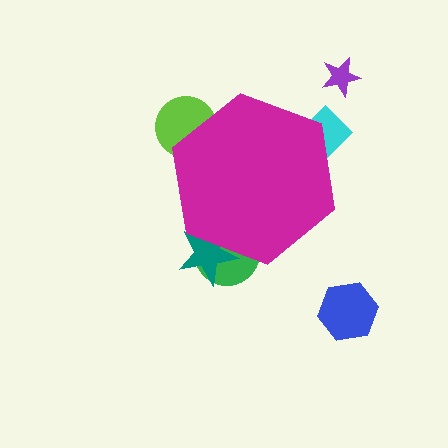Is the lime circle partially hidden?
Yes, the lime circle is partially hidden behind the magenta hexagon.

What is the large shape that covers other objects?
A magenta hexagon.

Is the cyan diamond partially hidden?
Yes, the cyan diamond is partially hidden behind the magenta hexagon.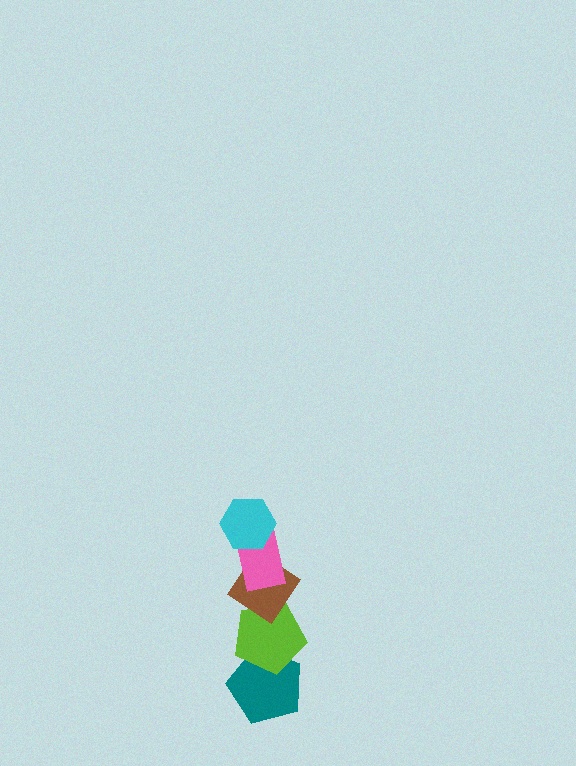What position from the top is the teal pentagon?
The teal pentagon is 5th from the top.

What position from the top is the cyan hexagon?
The cyan hexagon is 1st from the top.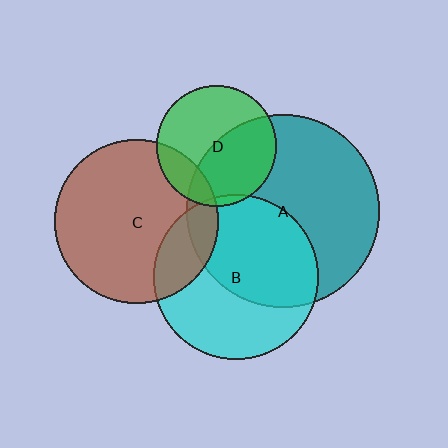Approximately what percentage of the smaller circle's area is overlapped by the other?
Approximately 20%.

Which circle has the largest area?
Circle A (teal).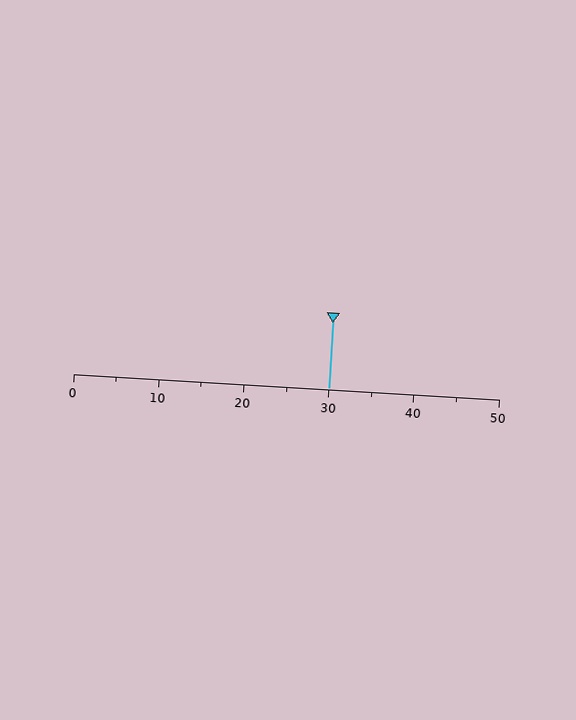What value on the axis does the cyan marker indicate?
The marker indicates approximately 30.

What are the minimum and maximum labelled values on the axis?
The axis runs from 0 to 50.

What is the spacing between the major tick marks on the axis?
The major ticks are spaced 10 apart.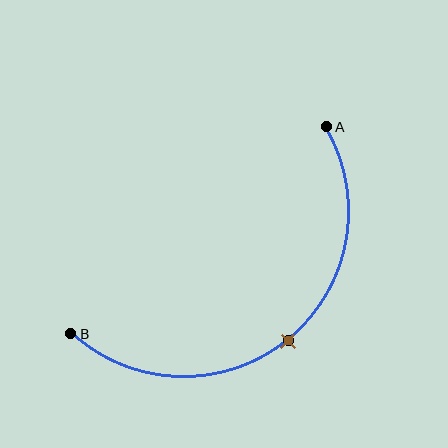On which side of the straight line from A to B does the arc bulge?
The arc bulges below and to the right of the straight line connecting A and B.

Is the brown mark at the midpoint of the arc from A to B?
Yes. The brown mark lies on the arc at equal arc-length from both A and B — it is the arc midpoint.